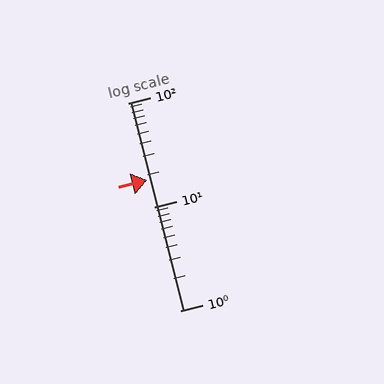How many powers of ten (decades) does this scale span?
The scale spans 2 decades, from 1 to 100.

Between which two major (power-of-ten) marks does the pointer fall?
The pointer is between 10 and 100.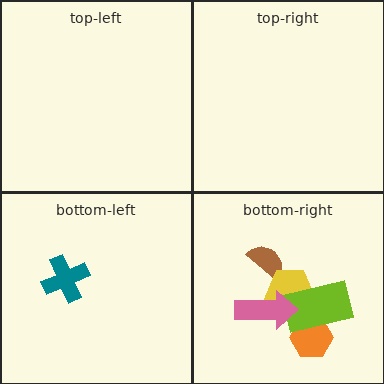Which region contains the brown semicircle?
The bottom-right region.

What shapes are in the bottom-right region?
The orange hexagon, the brown semicircle, the yellow trapezoid, the lime rectangle, the pink arrow.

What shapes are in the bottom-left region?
The teal cross.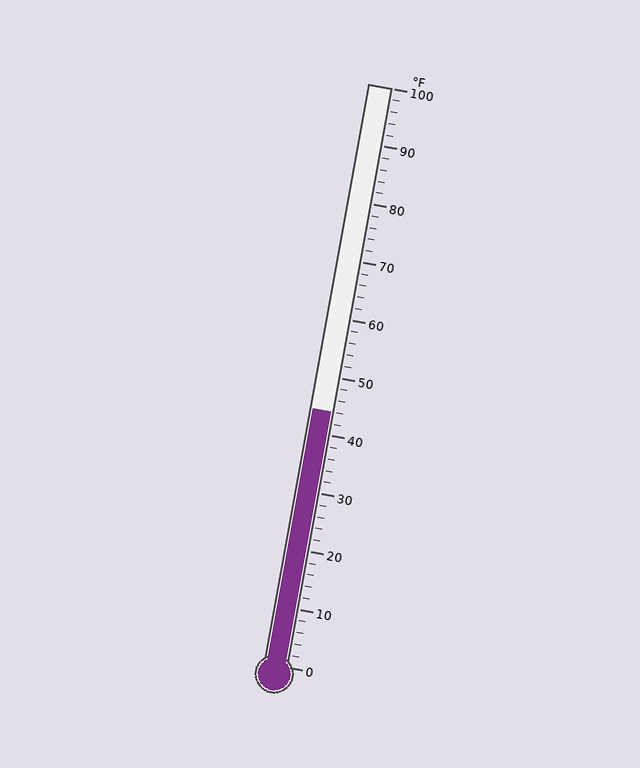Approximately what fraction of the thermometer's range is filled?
The thermometer is filled to approximately 45% of its range.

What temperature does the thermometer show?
The thermometer shows approximately 44°F.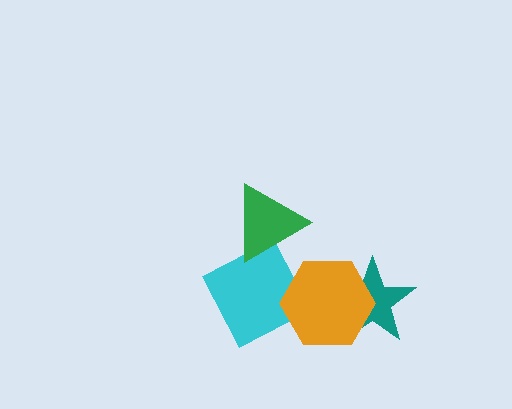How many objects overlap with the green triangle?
1 object overlaps with the green triangle.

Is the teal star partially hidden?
Yes, it is partially covered by another shape.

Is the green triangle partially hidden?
No, no other shape covers it.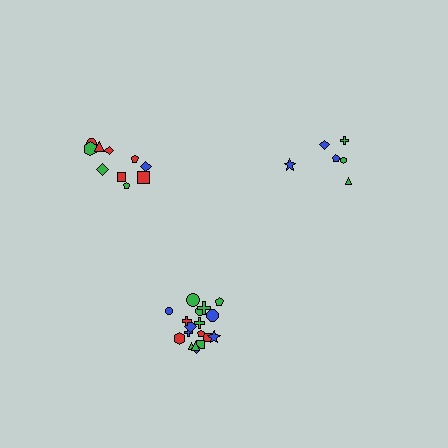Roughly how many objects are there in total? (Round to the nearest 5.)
Roughly 35 objects in total.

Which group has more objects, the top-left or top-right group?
The top-left group.